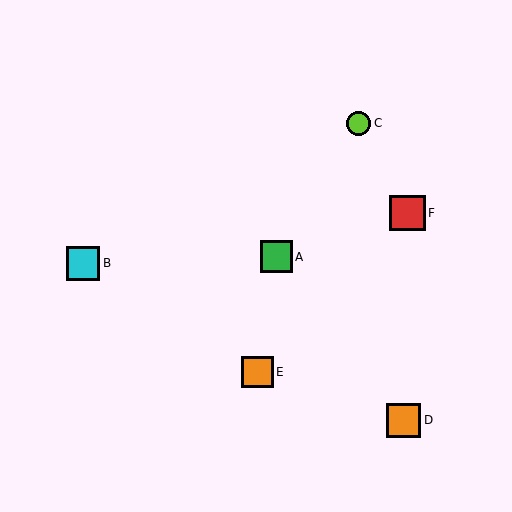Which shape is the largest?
The red square (labeled F) is the largest.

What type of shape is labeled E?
Shape E is an orange square.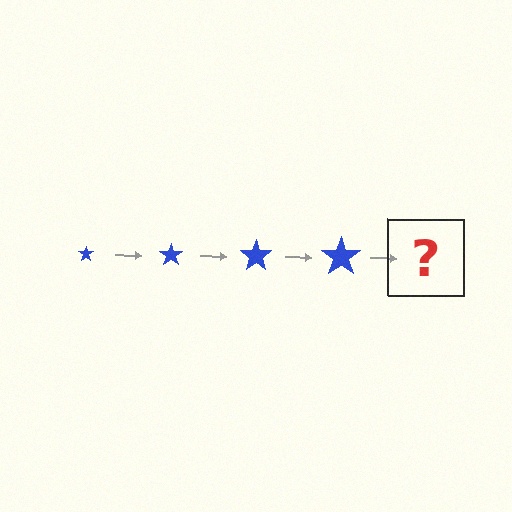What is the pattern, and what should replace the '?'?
The pattern is that the star gets progressively larger each step. The '?' should be a blue star, larger than the previous one.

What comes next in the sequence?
The next element should be a blue star, larger than the previous one.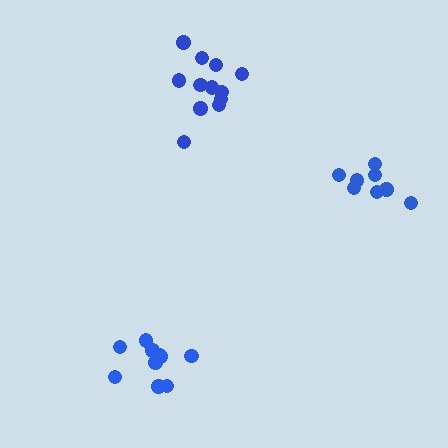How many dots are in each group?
Group 1: 10 dots, Group 2: 13 dots, Group 3: 8 dots (31 total).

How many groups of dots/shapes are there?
There are 3 groups.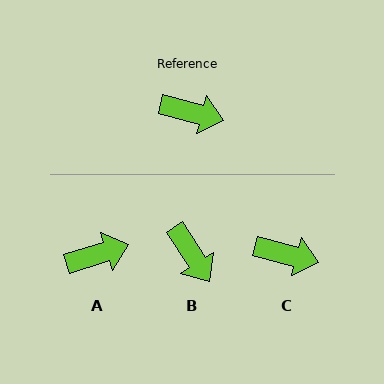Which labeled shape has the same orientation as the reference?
C.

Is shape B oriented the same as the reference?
No, it is off by about 43 degrees.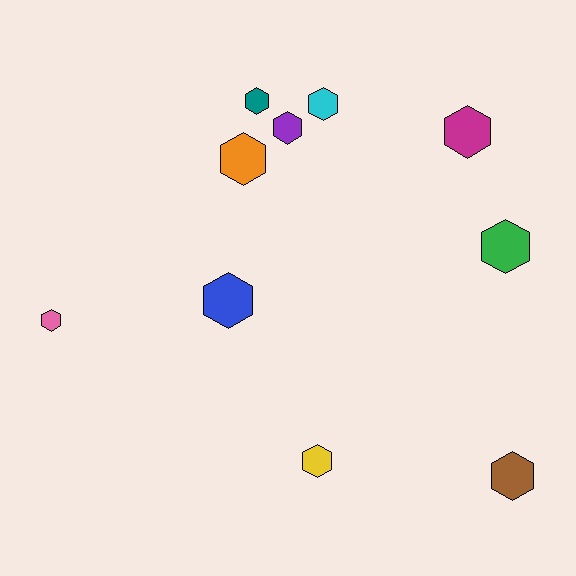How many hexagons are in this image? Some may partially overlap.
There are 10 hexagons.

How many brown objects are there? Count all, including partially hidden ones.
There is 1 brown object.